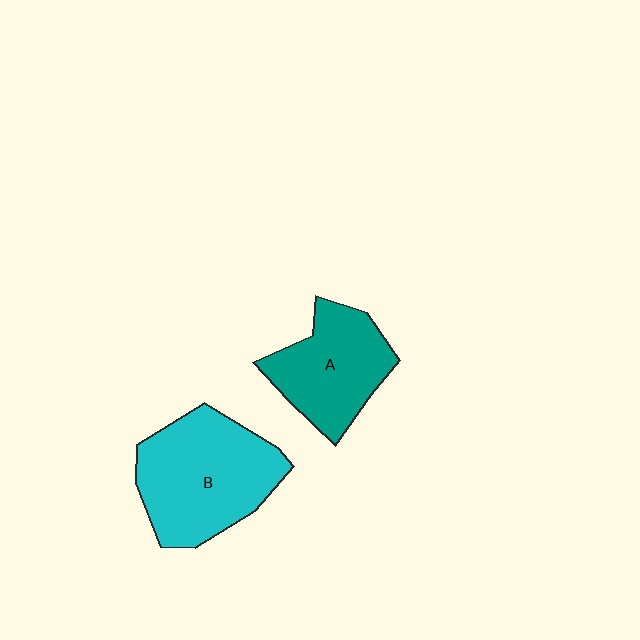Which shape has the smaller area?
Shape A (teal).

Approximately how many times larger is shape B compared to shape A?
Approximately 1.4 times.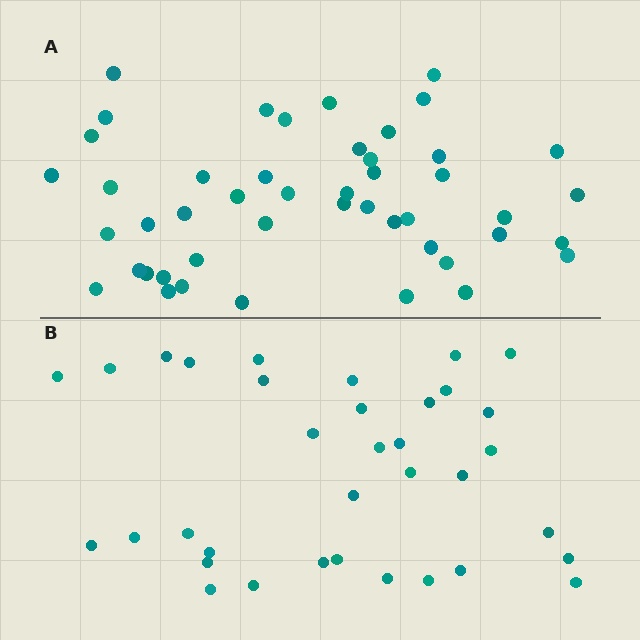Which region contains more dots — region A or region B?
Region A (the top region) has more dots.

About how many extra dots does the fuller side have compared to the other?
Region A has roughly 12 or so more dots than region B.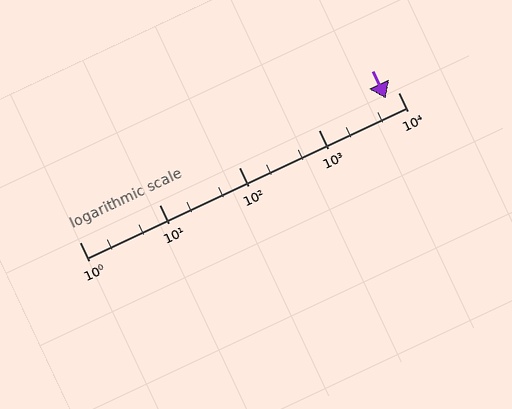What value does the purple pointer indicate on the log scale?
The pointer indicates approximately 7100.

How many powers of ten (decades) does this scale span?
The scale spans 4 decades, from 1 to 10000.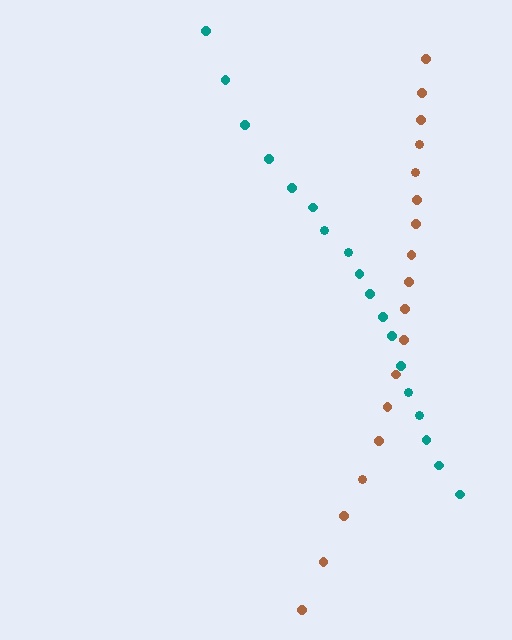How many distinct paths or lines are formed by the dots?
There are 2 distinct paths.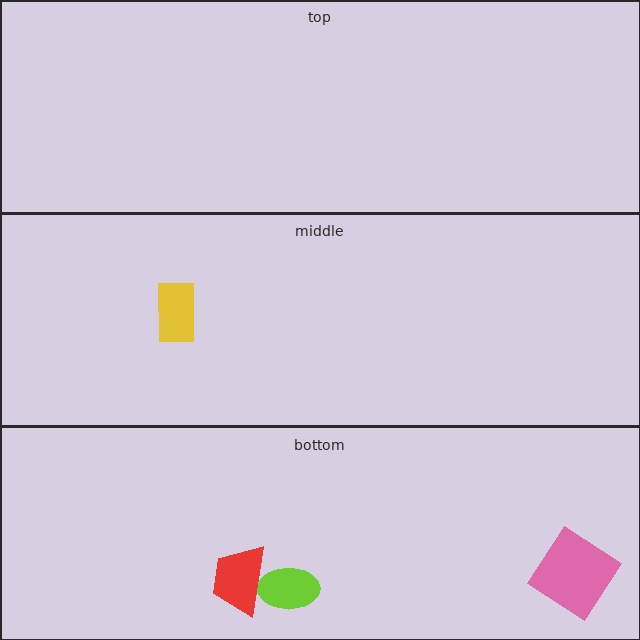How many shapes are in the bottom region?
3.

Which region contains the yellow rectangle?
The middle region.